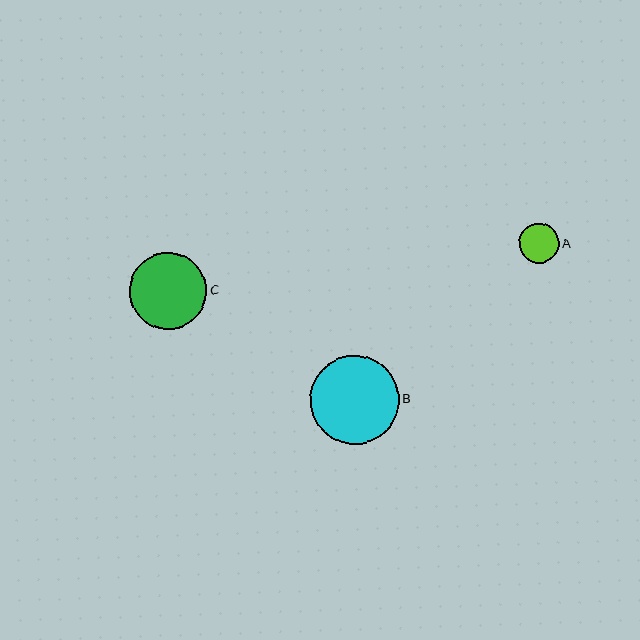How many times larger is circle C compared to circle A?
Circle C is approximately 1.9 times the size of circle A.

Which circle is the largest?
Circle B is the largest with a size of approximately 89 pixels.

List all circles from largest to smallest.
From largest to smallest: B, C, A.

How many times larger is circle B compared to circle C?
Circle B is approximately 1.2 times the size of circle C.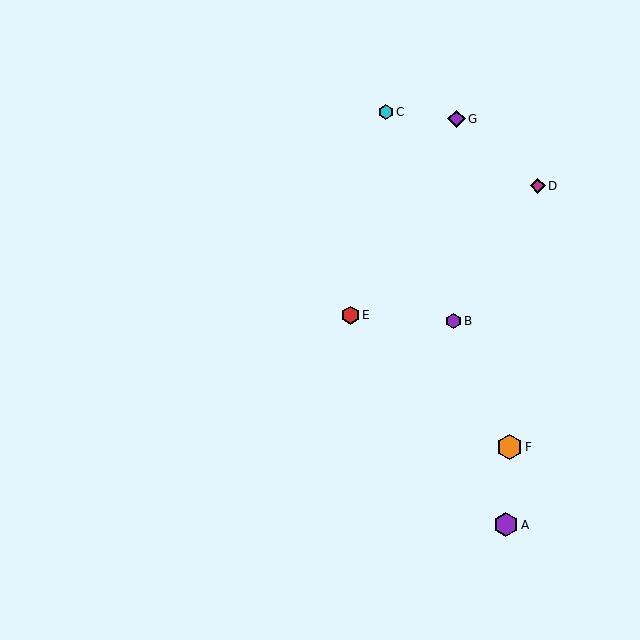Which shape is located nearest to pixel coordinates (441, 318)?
The purple hexagon (labeled B) at (453, 321) is nearest to that location.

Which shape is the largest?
The orange hexagon (labeled F) is the largest.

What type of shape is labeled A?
Shape A is a purple hexagon.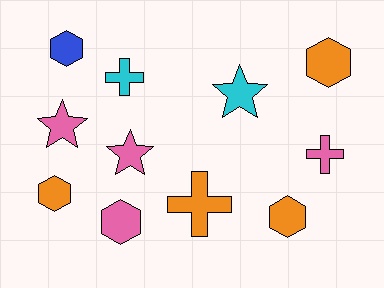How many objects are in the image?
There are 11 objects.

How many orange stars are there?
There are no orange stars.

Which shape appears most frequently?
Hexagon, with 5 objects.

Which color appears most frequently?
Orange, with 4 objects.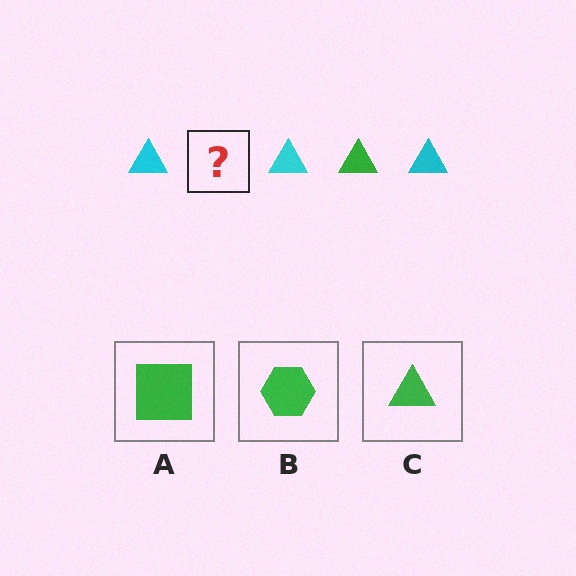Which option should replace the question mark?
Option C.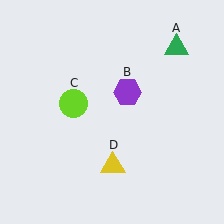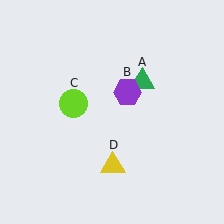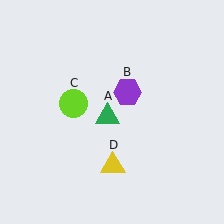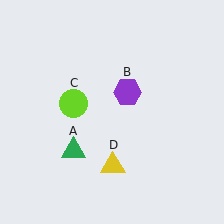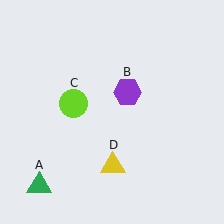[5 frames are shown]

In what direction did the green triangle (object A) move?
The green triangle (object A) moved down and to the left.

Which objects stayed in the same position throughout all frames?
Purple hexagon (object B) and lime circle (object C) and yellow triangle (object D) remained stationary.